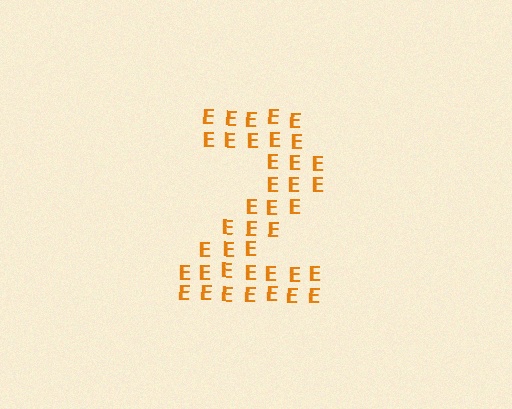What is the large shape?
The large shape is the digit 2.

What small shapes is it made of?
It is made of small letter E's.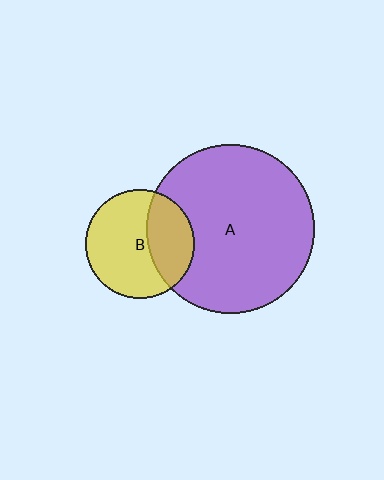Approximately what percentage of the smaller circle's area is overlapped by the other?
Approximately 35%.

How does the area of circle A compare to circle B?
Approximately 2.4 times.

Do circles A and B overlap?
Yes.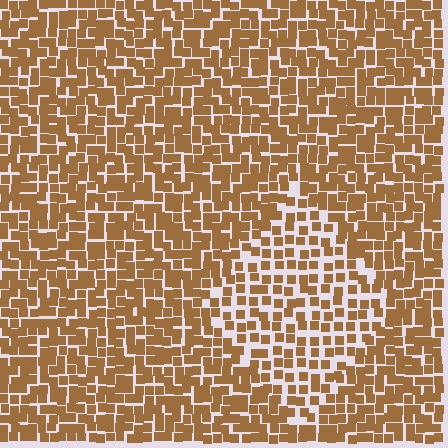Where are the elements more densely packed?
The elements are more densely packed outside the diamond boundary.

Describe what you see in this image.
The image contains small brown elements arranged at two different densities. A diamond-shaped region is visible where the elements are less densely packed than the surrounding area.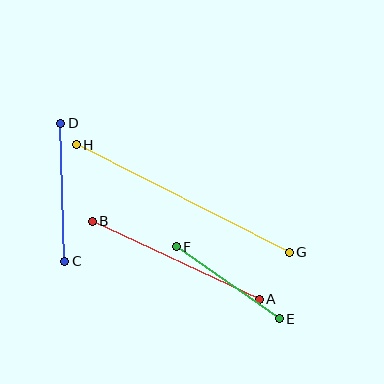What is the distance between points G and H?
The distance is approximately 238 pixels.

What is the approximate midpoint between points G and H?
The midpoint is at approximately (183, 198) pixels.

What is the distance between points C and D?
The distance is approximately 138 pixels.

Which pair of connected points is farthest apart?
Points G and H are farthest apart.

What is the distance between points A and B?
The distance is approximately 184 pixels.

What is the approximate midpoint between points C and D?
The midpoint is at approximately (63, 192) pixels.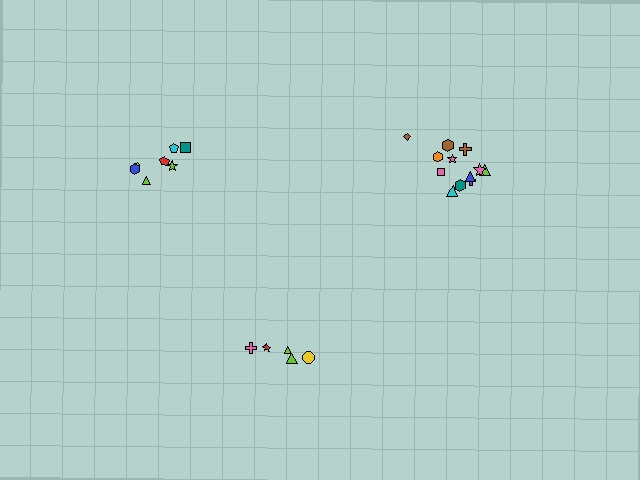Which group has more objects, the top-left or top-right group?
The top-right group.